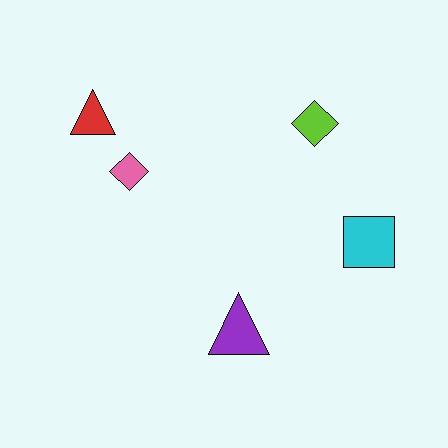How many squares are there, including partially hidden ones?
There is 1 square.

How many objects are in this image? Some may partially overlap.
There are 5 objects.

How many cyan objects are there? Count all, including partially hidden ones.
There is 1 cyan object.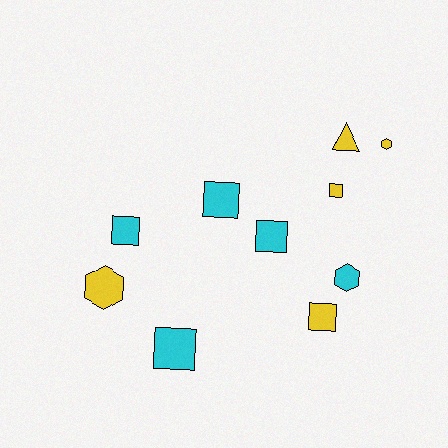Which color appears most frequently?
Cyan, with 5 objects.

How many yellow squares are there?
There are 2 yellow squares.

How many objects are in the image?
There are 10 objects.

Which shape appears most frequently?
Square, with 6 objects.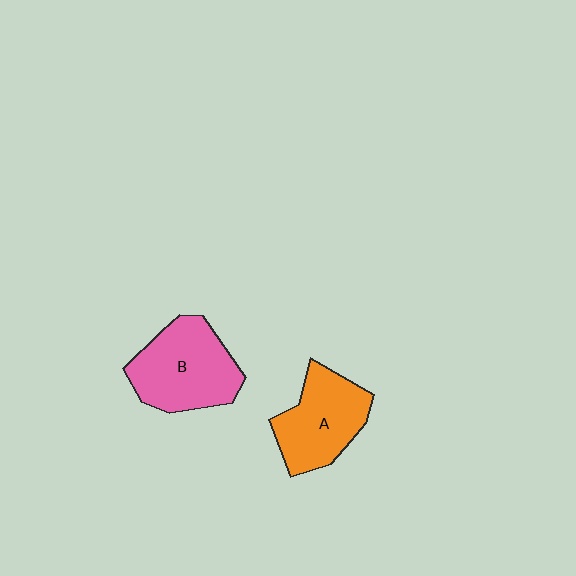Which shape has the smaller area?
Shape A (orange).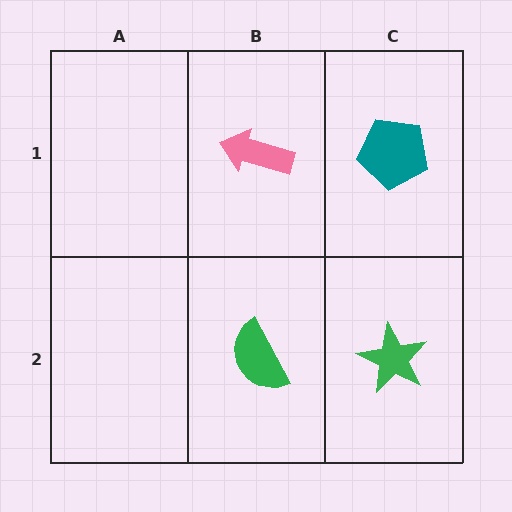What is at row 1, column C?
A teal pentagon.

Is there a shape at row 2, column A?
No, that cell is empty.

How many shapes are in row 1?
2 shapes.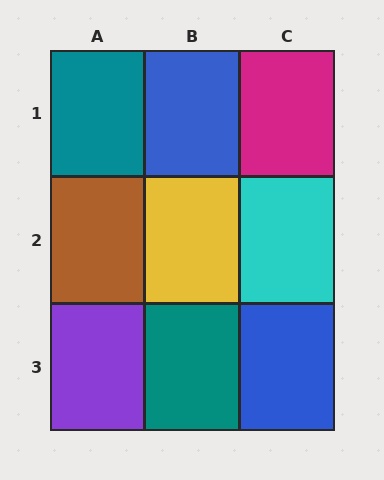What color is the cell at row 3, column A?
Purple.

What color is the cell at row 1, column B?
Blue.